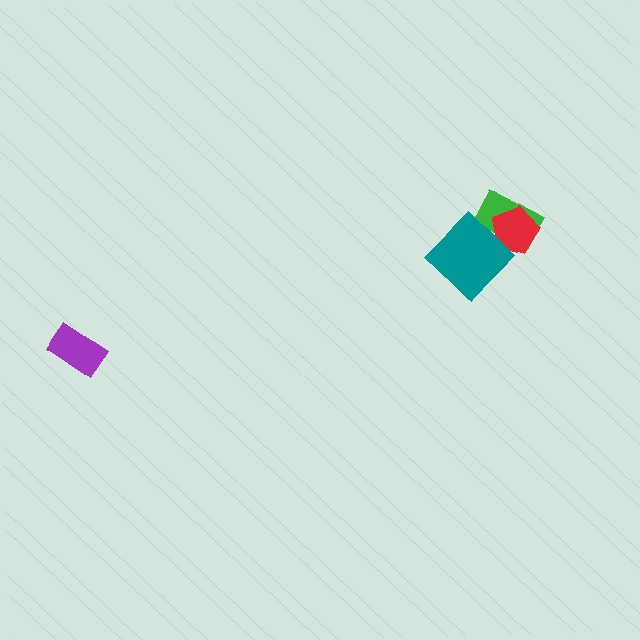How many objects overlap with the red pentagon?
2 objects overlap with the red pentagon.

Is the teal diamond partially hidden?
No, no other shape covers it.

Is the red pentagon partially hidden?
Yes, it is partially covered by another shape.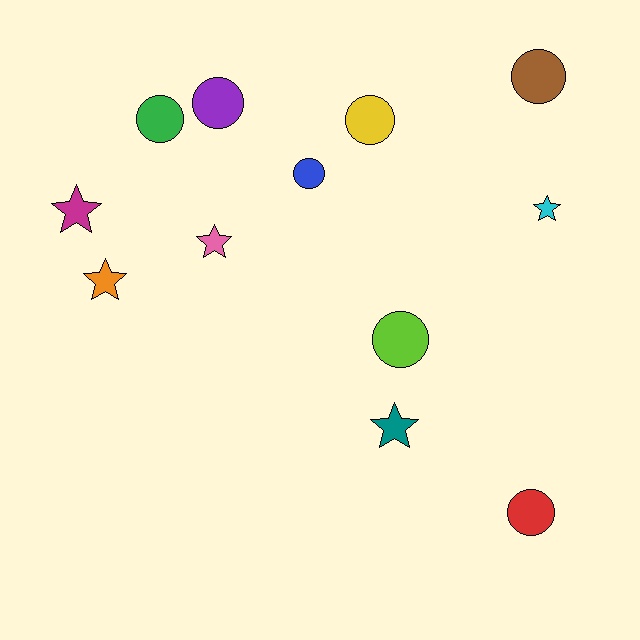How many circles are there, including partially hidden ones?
There are 7 circles.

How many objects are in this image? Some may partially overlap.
There are 12 objects.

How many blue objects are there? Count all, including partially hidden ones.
There is 1 blue object.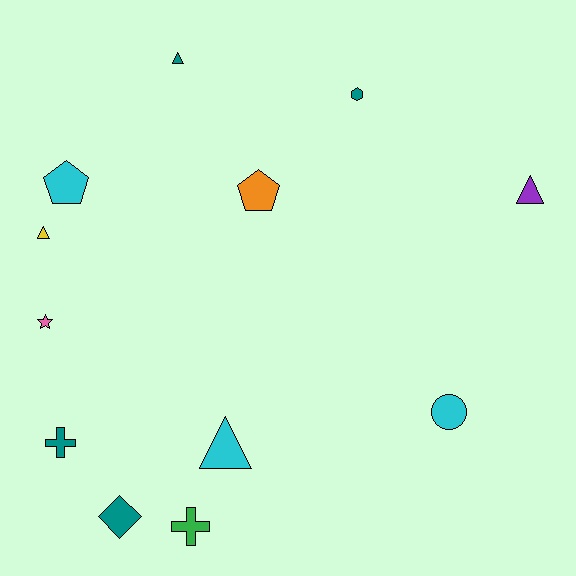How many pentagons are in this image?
There are 2 pentagons.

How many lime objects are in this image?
There are no lime objects.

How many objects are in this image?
There are 12 objects.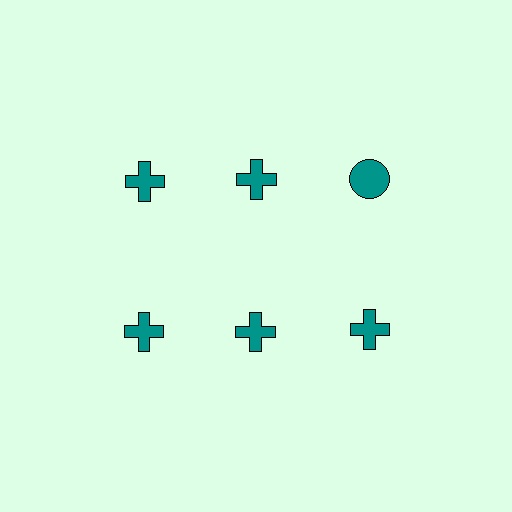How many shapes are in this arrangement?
There are 6 shapes arranged in a grid pattern.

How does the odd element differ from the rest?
It has a different shape: circle instead of cross.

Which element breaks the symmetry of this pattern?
The teal circle in the top row, center column breaks the symmetry. All other shapes are teal crosses.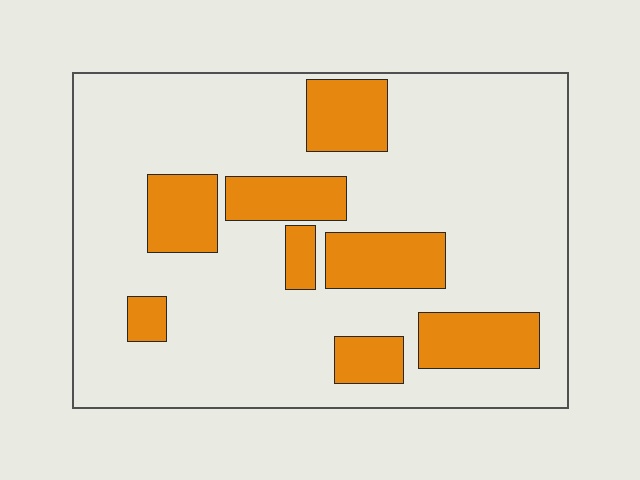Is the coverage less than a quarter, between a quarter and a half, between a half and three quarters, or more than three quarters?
Less than a quarter.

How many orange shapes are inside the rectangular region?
8.